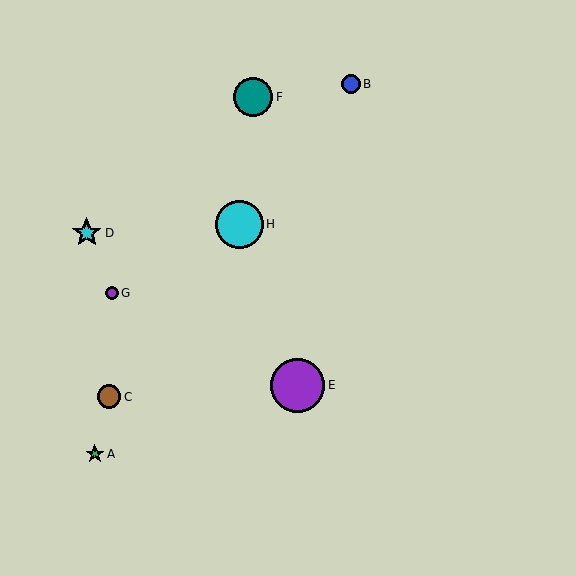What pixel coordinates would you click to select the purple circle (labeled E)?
Click at (298, 385) to select the purple circle E.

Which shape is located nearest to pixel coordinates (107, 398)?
The brown circle (labeled C) at (109, 397) is nearest to that location.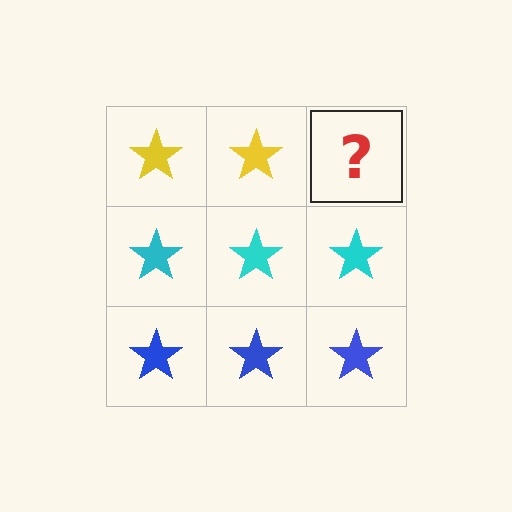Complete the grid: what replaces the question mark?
The question mark should be replaced with a yellow star.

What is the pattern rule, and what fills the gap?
The rule is that each row has a consistent color. The gap should be filled with a yellow star.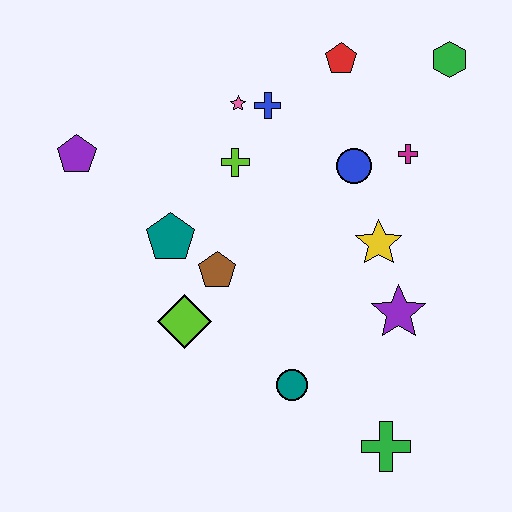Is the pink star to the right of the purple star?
No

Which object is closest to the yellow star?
The purple star is closest to the yellow star.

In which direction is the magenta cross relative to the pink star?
The magenta cross is to the right of the pink star.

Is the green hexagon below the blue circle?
No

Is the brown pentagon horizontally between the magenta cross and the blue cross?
No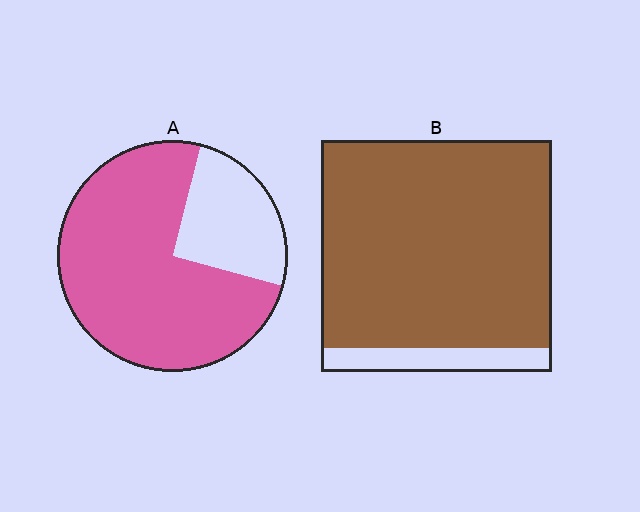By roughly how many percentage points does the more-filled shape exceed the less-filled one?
By roughly 15 percentage points (B over A).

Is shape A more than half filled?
Yes.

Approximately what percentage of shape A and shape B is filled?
A is approximately 75% and B is approximately 90%.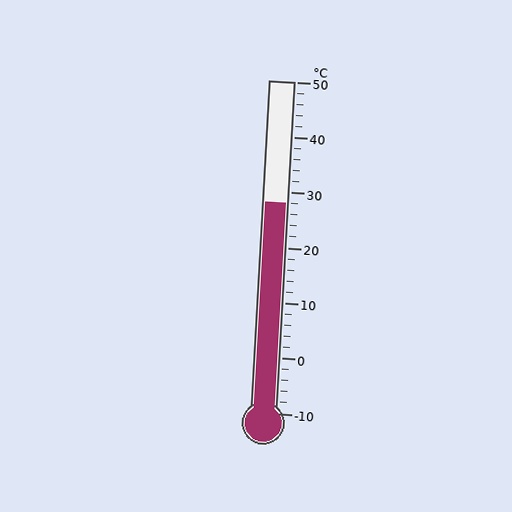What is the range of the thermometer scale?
The thermometer scale ranges from -10°C to 50°C.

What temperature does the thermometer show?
The thermometer shows approximately 28°C.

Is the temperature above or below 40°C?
The temperature is below 40°C.